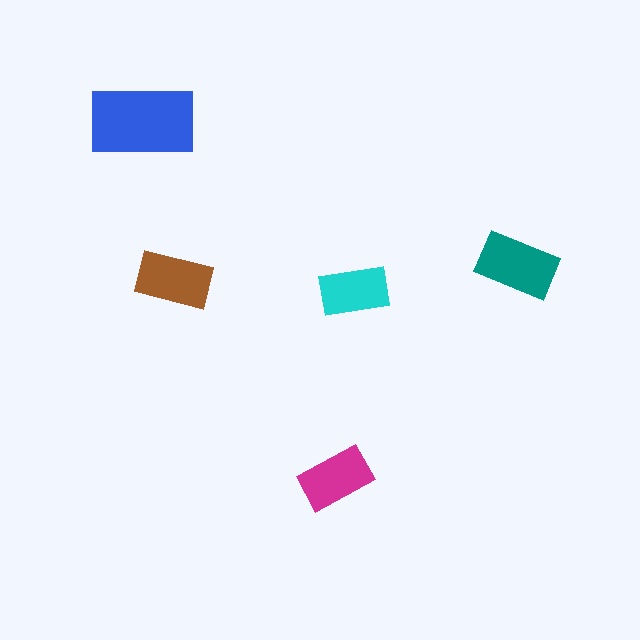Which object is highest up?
The blue rectangle is topmost.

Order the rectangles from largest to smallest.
the blue one, the teal one, the brown one, the magenta one, the cyan one.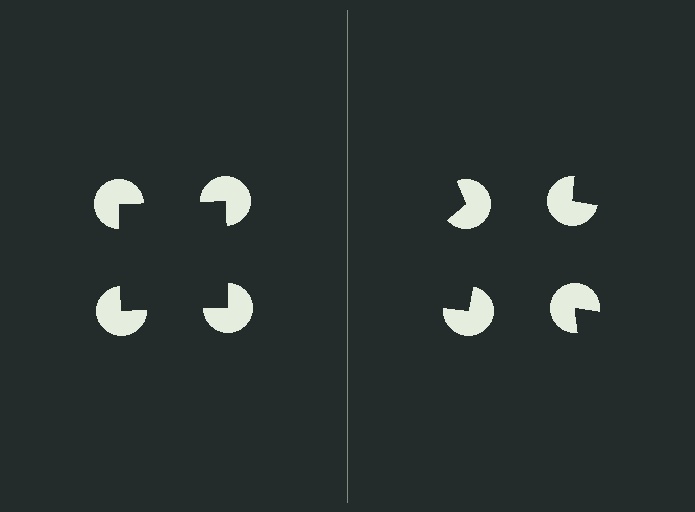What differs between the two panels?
The pac-man discs are positioned identically on both sides; only the wedge orientations differ. On the left they align to a square; on the right they are misaligned.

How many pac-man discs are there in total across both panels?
8 — 4 on each side.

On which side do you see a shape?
An illusory square appears on the left side. On the right side the wedge cuts are rotated, so no coherent shape forms.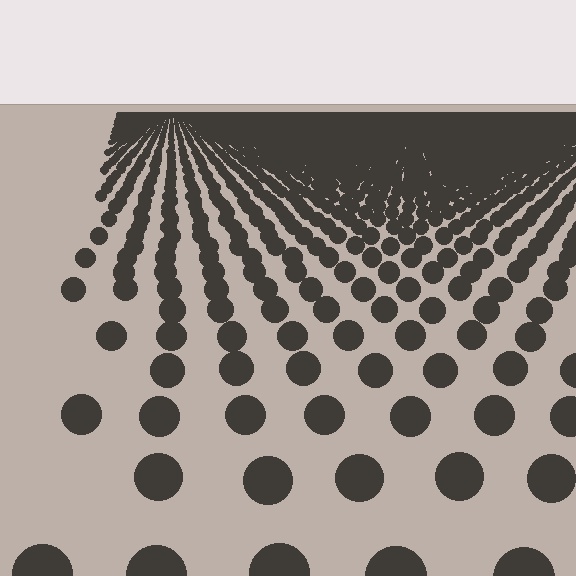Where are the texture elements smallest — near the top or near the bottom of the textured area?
Near the top.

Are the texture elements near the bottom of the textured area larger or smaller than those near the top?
Larger. Near the bottom, elements are closer to the viewer and appear at a bigger on-screen size.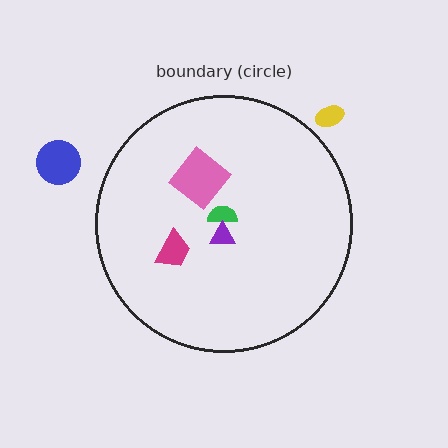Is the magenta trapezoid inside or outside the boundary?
Inside.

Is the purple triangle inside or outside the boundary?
Inside.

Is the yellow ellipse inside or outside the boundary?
Outside.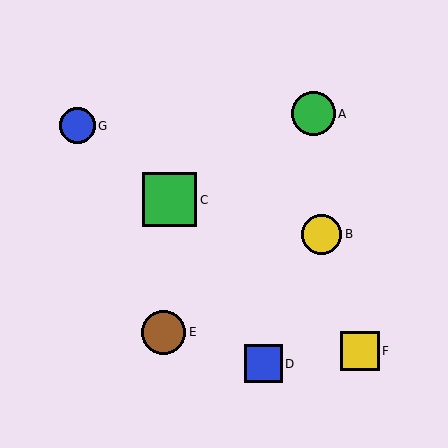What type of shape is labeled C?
Shape C is a green square.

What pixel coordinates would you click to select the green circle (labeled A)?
Click at (313, 114) to select the green circle A.